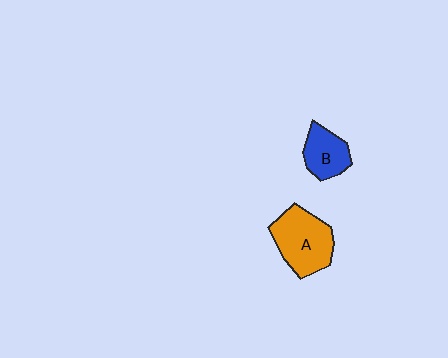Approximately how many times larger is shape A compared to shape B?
Approximately 1.6 times.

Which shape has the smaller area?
Shape B (blue).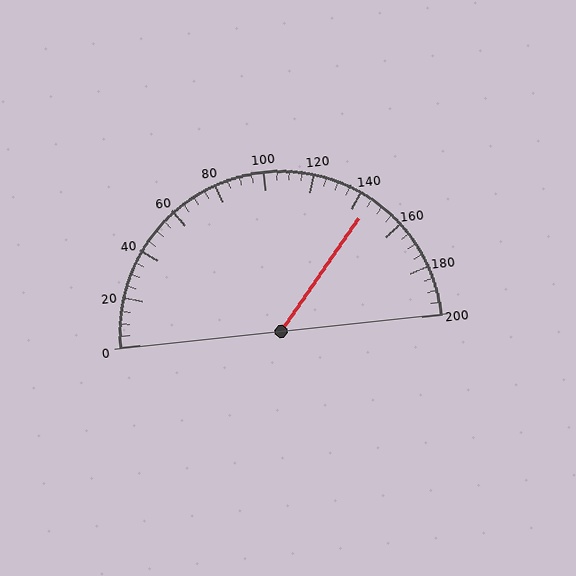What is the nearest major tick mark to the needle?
The nearest major tick mark is 140.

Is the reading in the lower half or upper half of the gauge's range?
The reading is in the upper half of the range (0 to 200).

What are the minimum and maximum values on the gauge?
The gauge ranges from 0 to 200.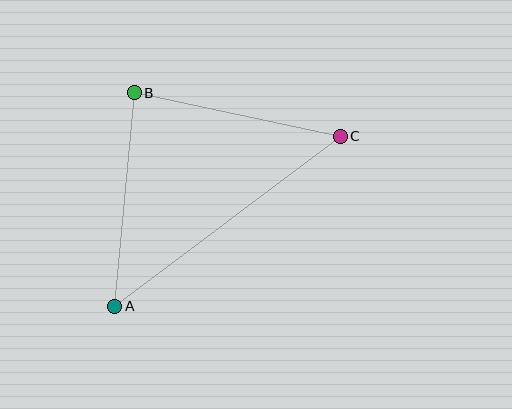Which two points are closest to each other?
Points B and C are closest to each other.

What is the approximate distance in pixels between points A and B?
The distance between A and B is approximately 214 pixels.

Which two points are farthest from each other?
Points A and C are farthest from each other.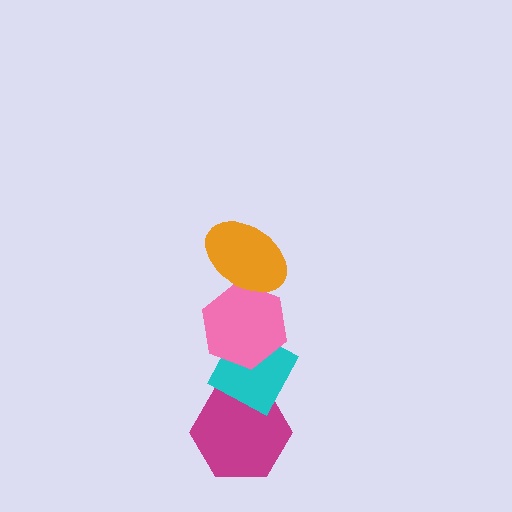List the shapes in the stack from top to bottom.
From top to bottom: the orange ellipse, the pink hexagon, the cyan diamond, the magenta hexagon.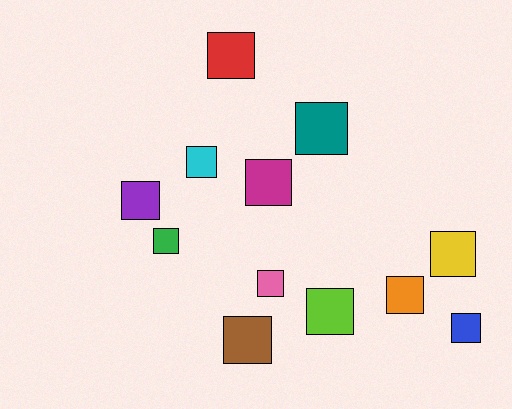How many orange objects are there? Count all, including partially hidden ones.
There is 1 orange object.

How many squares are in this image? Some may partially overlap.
There are 12 squares.